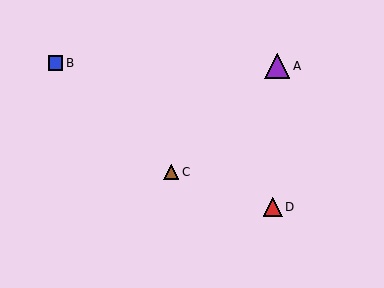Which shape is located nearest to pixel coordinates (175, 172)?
The brown triangle (labeled C) at (171, 172) is nearest to that location.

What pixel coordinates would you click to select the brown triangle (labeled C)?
Click at (171, 172) to select the brown triangle C.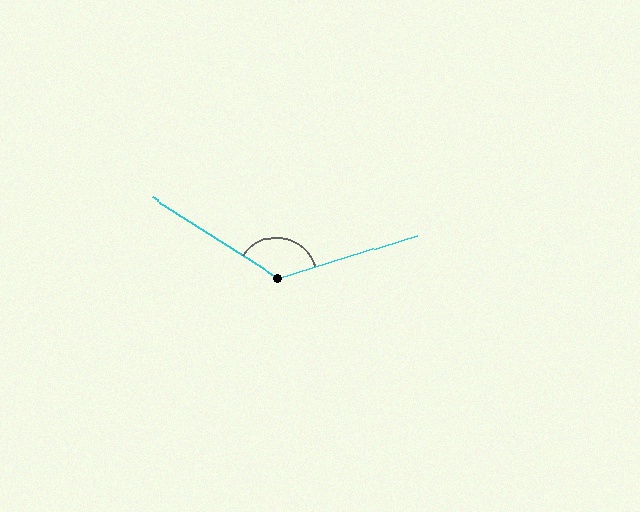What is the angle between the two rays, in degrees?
Approximately 130 degrees.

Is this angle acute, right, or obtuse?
It is obtuse.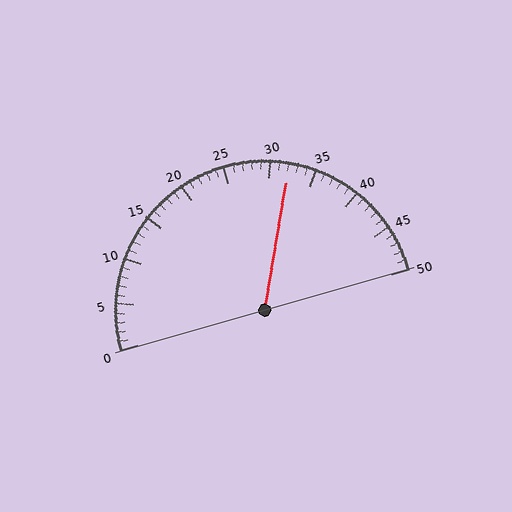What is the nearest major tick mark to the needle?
The nearest major tick mark is 30.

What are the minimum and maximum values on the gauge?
The gauge ranges from 0 to 50.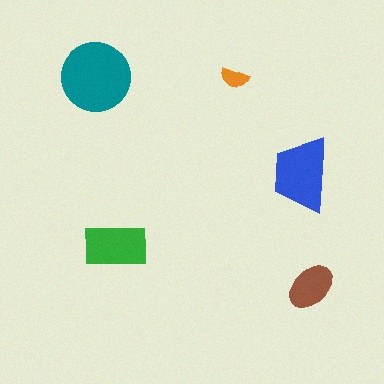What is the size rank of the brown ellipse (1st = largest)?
4th.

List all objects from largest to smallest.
The teal circle, the blue trapezoid, the green rectangle, the brown ellipse, the orange semicircle.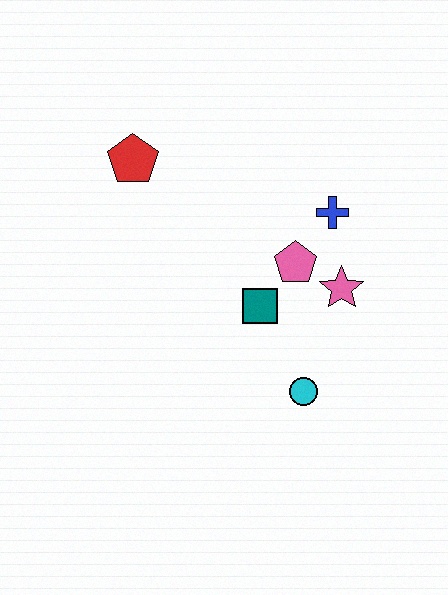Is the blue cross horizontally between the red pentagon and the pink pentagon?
No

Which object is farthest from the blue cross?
The red pentagon is farthest from the blue cross.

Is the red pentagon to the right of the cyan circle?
No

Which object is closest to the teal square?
The pink pentagon is closest to the teal square.